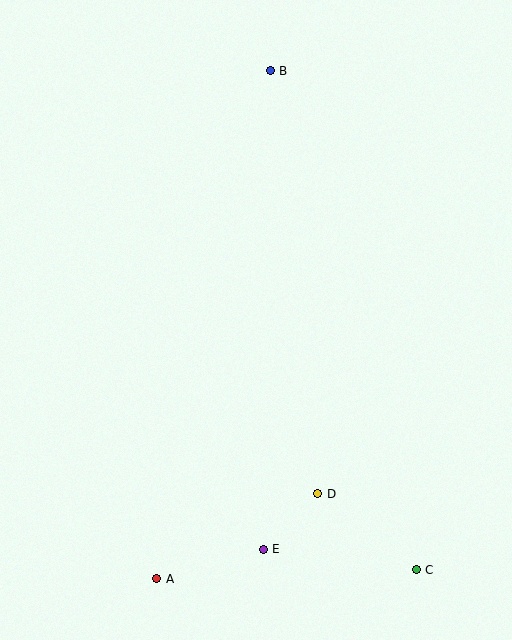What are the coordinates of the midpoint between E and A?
The midpoint between E and A is at (210, 564).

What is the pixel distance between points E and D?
The distance between E and D is 78 pixels.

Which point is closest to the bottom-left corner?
Point A is closest to the bottom-left corner.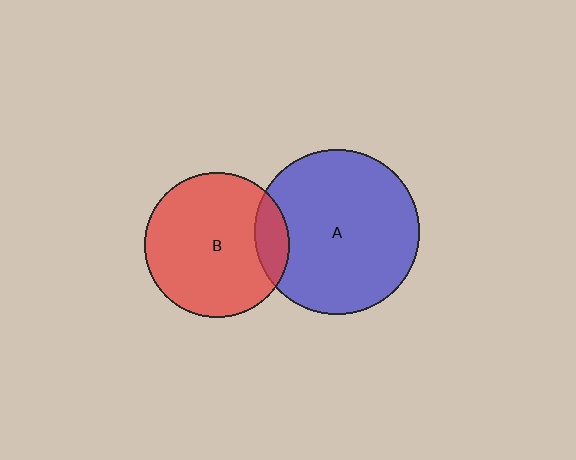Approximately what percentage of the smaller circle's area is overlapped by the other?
Approximately 15%.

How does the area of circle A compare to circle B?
Approximately 1.3 times.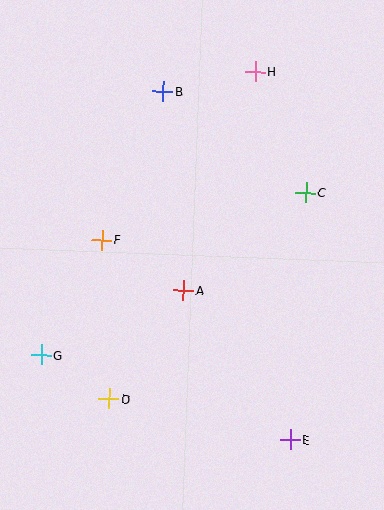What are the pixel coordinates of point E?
Point E is at (290, 440).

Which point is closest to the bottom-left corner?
Point D is closest to the bottom-left corner.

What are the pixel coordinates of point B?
Point B is at (163, 92).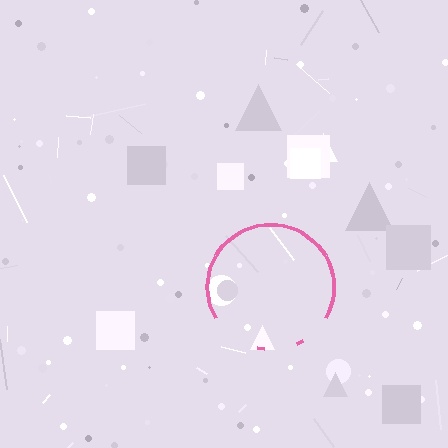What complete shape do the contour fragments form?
The contour fragments form a circle.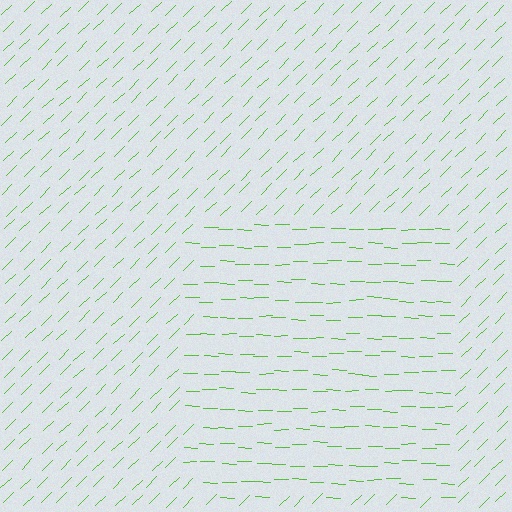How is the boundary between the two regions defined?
The boundary is defined purely by a change in line orientation (approximately 45 degrees difference). All lines are the same color and thickness.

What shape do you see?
I see a rectangle.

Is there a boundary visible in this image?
Yes, there is a texture boundary formed by a change in line orientation.